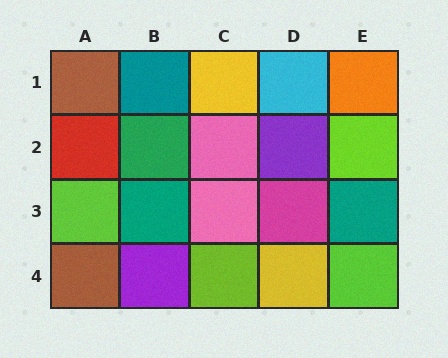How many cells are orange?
1 cell is orange.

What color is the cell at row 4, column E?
Lime.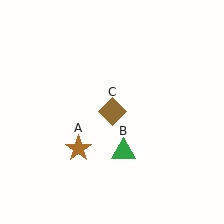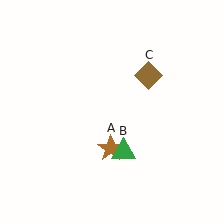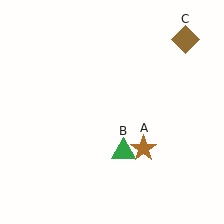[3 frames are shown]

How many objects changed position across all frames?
2 objects changed position: brown star (object A), brown diamond (object C).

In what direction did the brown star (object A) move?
The brown star (object A) moved right.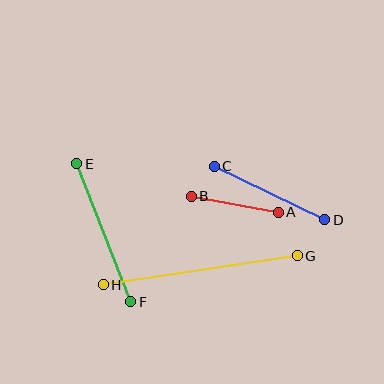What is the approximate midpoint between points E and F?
The midpoint is at approximately (104, 233) pixels.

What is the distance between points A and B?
The distance is approximately 88 pixels.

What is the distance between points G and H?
The distance is approximately 196 pixels.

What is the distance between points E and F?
The distance is approximately 149 pixels.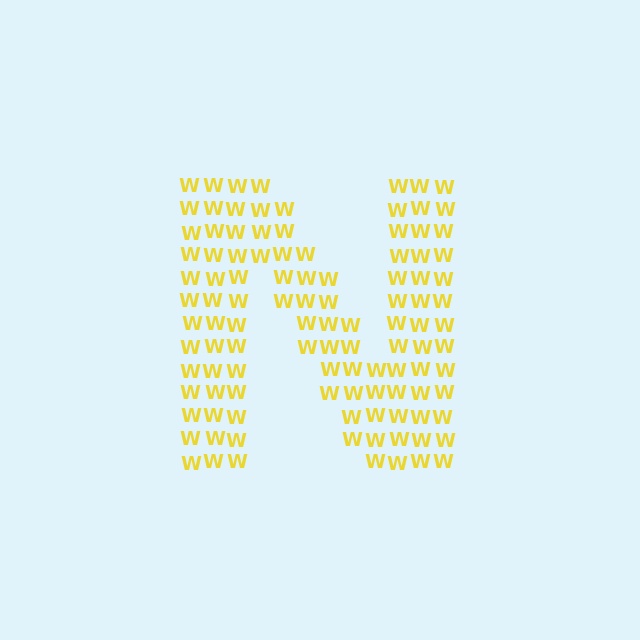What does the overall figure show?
The overall figure shows the letter N.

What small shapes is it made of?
It is made of small letter W's.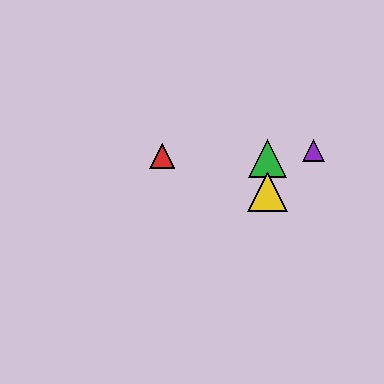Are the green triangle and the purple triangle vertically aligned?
No, the green triangle is at x≈267 and the purple triangle is at x≈313.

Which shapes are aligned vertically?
The blue star, the green triangle, the yellow triangle are aligned vertically.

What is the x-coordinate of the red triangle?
The red triangle is at x≈162.